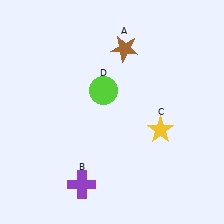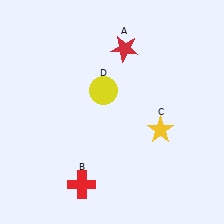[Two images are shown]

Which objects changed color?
A changed from brown to red. B changed from purple to red. D changed from lime to yellow.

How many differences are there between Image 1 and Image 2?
There are 3 differences between the two images.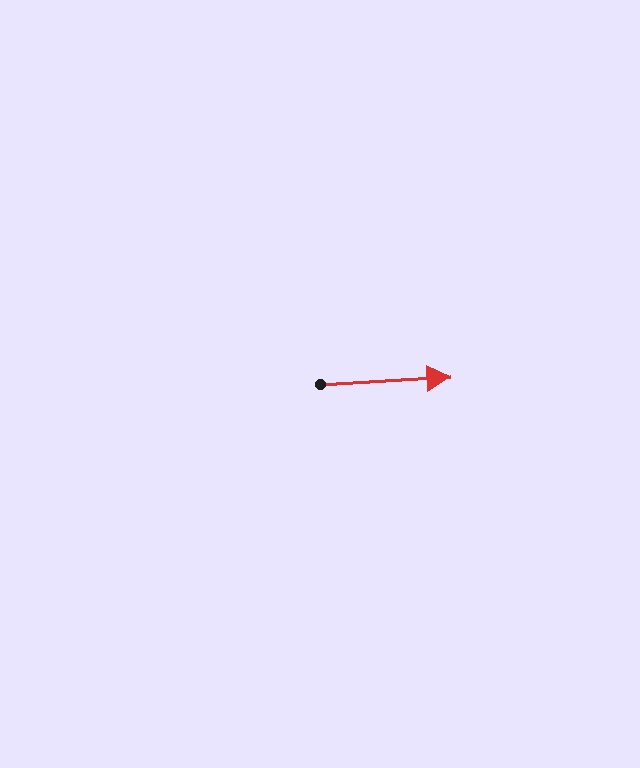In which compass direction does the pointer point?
East.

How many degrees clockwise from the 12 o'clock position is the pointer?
Approximately 87 degrees.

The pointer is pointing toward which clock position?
Roughly 3 o'clock.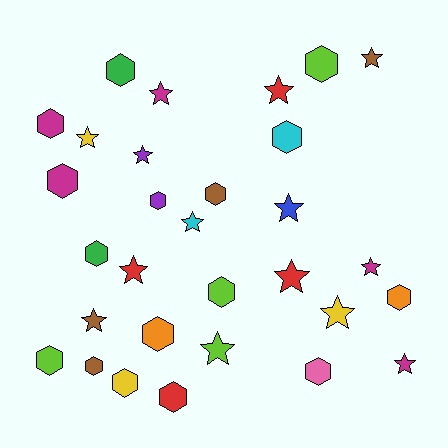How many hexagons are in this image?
There are 16 hexagons.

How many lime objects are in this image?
There are 4 lime objects.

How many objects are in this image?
There are 30 objects.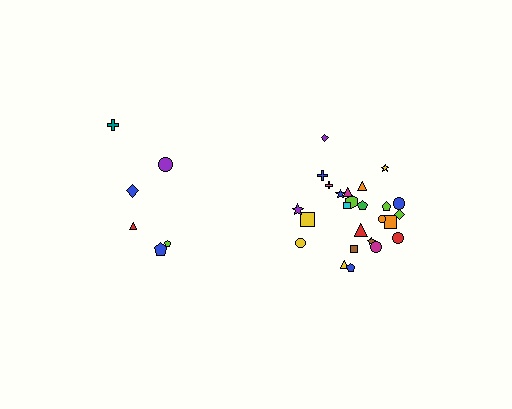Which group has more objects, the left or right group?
The right group.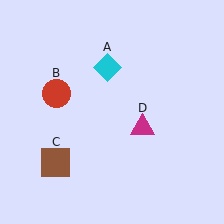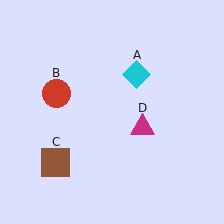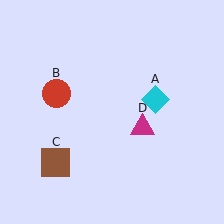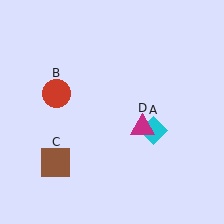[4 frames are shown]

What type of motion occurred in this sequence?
The cyan diamond (object A) rotated clockwise around the center of the scene.